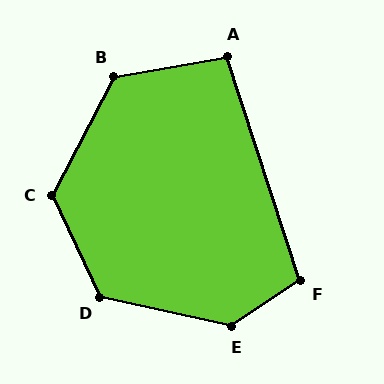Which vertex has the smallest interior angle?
A, at approximately 98 degrees.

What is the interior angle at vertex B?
Approximately 127 degrees (obtuse).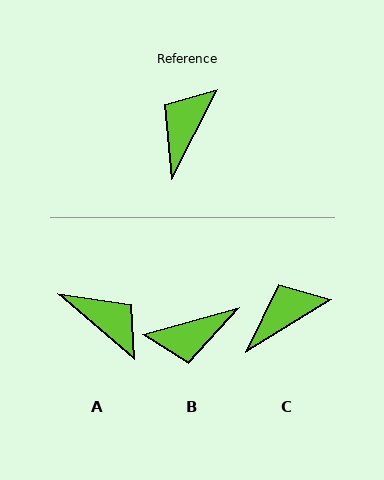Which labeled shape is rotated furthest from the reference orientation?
B, about 132 degrees away.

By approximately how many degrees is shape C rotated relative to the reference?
Approximately 31 degrees clockwise.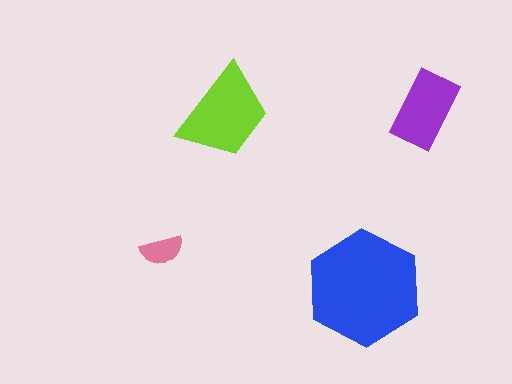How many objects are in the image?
There are 4 objects in the image.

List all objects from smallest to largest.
The pink semicircle, the purple rectangle, the lime trapezoid, the blue hexagon.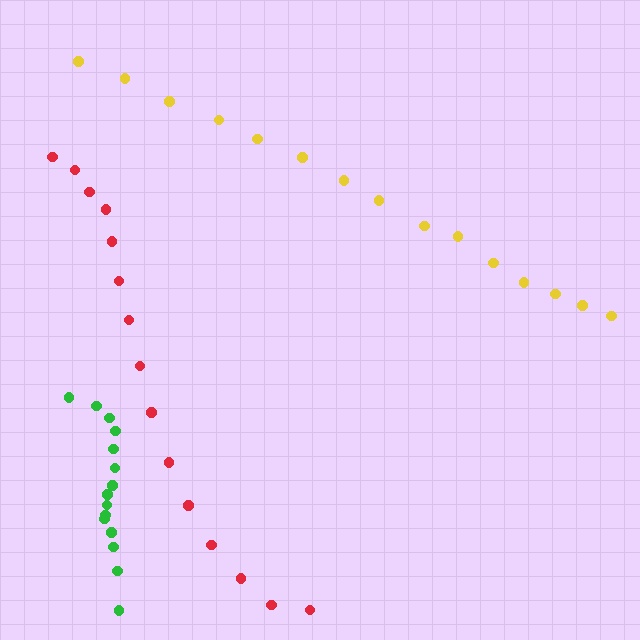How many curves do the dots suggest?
There are 3 distinct paths.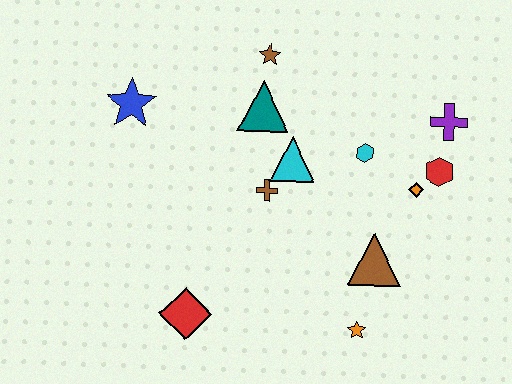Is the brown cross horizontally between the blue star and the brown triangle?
Yes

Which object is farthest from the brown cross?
The purple cross is farthest from the brown cross.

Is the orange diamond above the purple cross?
No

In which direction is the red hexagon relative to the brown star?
The red hexagon is to the right of the brown star.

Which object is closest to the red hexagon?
The orange diamond is closest to the red hexagon.